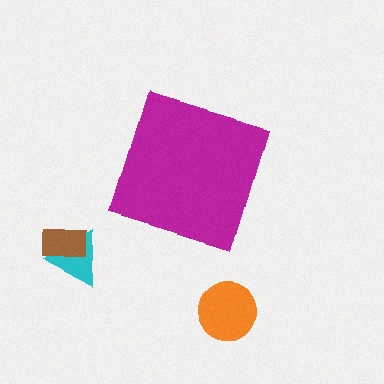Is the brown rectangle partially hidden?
No, the brown rectangle is fully visible.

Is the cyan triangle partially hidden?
No, the cyan triangle is fully visible.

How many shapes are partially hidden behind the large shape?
0 shapes are partially hidden.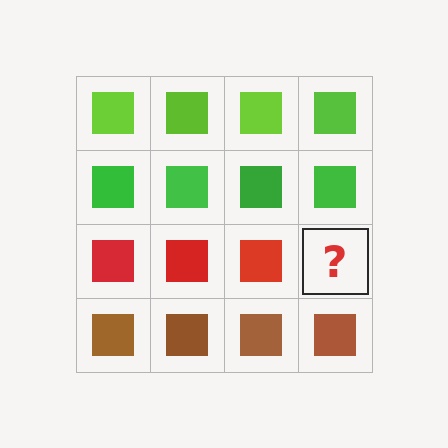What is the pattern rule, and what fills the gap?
The rule is that each row has a consistent color. The gap should be filled with a red square.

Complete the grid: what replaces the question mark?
The question mark should be replaced with a red square.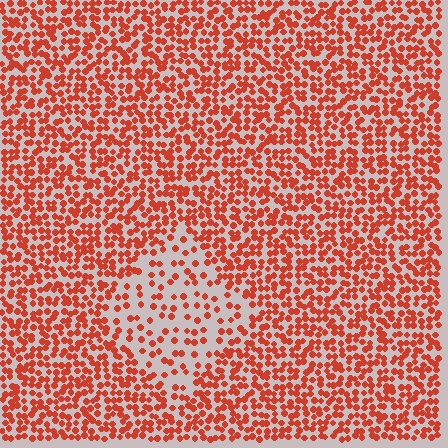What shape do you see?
I see a diamond.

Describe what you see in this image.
The image contains small red elements arranged at two different densities. A diamond-shaped region is visible where the elements are less densely packed than the surrounding area.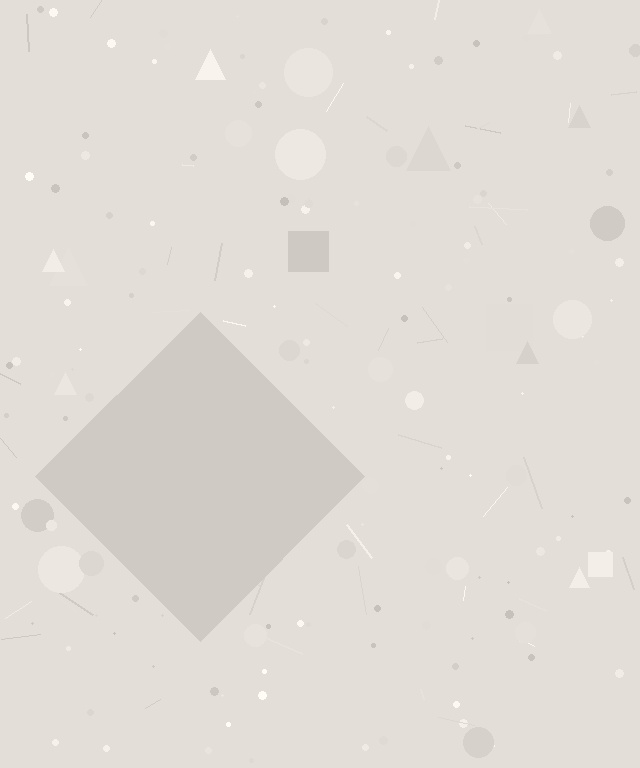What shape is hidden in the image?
A diamond is hidden in the image.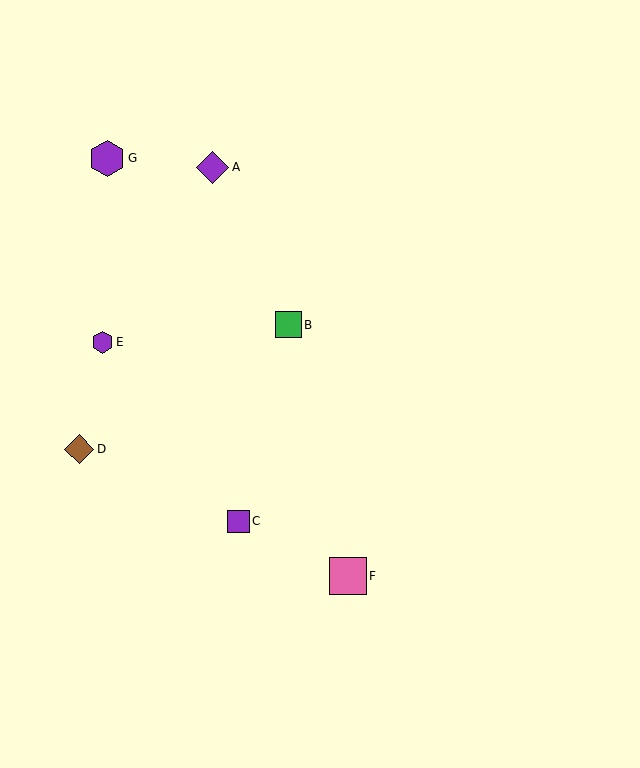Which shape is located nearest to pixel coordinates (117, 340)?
The purple hexagon (labeled E) at (102, 342) is nearest to that location.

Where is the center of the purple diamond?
The center of the purple diamond is at (213, 167).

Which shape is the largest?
The pink square (labeled F) is the largest.